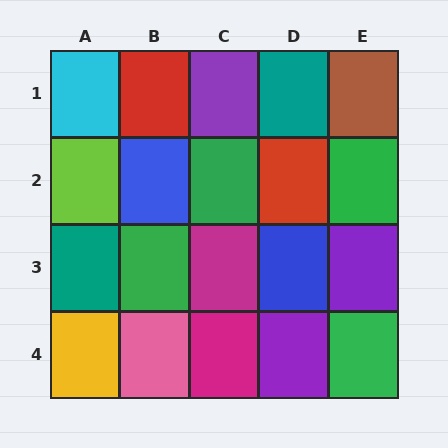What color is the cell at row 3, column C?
Magenta.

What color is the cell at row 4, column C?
Magenta.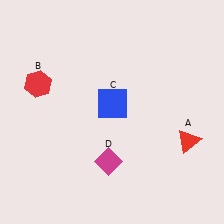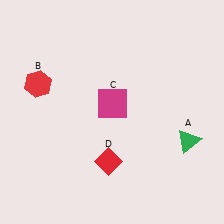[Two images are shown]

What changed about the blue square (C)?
In Image 1, C is blue. In Image 2, it changed to magenta.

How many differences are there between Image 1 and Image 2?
There are 3 differences between the two images.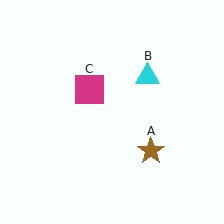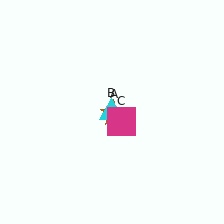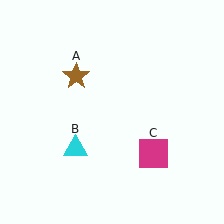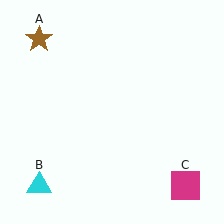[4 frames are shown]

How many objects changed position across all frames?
3 objects changed position: brown star (object A), cyan triangle (object B), magenta square (object C).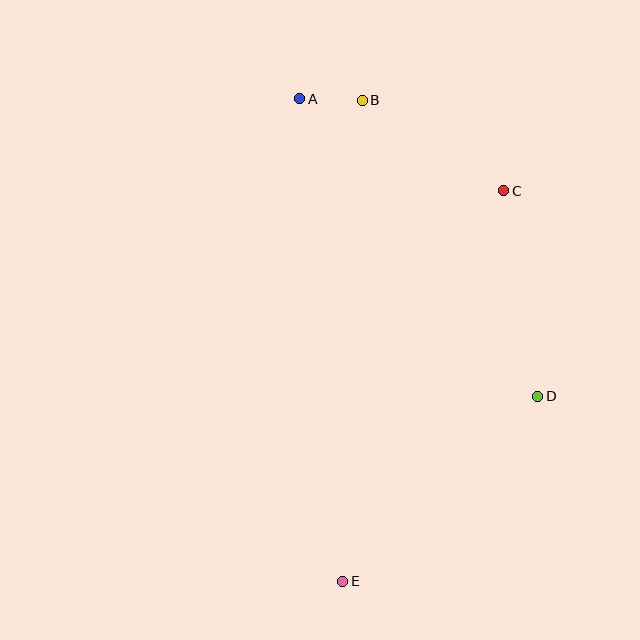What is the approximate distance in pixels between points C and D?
The distance between C and D is approximately 208 pixels.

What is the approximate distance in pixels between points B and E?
The distance between B and E is approximately 481 pixels.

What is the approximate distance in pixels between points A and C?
The distance between A and C is approximately 224 pixels.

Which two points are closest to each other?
Points A and B are closest to each other.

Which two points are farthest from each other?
Points A and E are farthest from each other.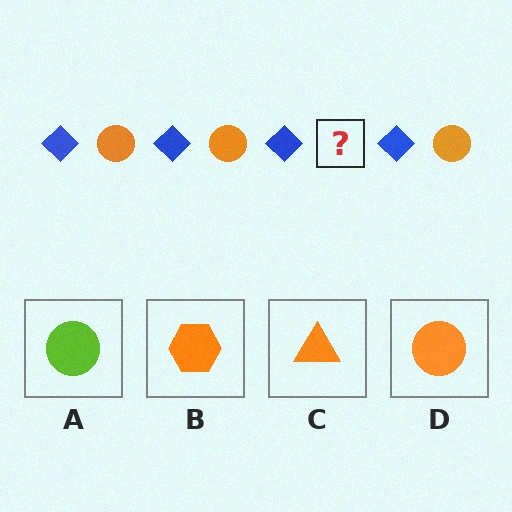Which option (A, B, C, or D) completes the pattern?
D.